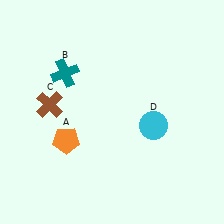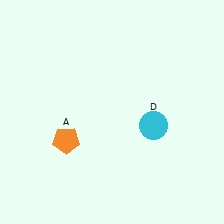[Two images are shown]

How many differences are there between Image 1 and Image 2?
There are 2 differences between the two images.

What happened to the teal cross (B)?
The teal cross (B) was removed in Image 2. It was in the top-left area of Image 1.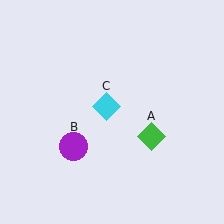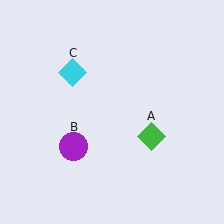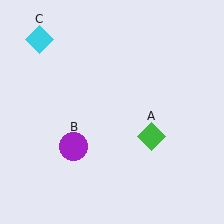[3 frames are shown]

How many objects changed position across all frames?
1 object changed position: cyan diamond (object C).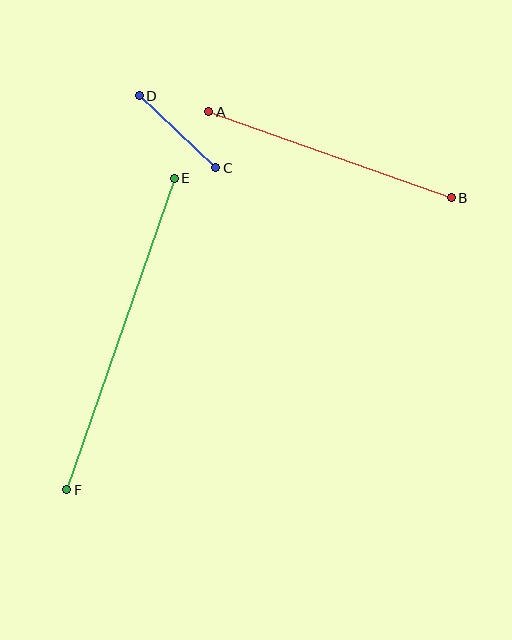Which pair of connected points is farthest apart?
Points E and F are farthest apart.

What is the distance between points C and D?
The distance is approximately 105 pixels.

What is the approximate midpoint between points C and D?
The midpoint is at approximately (178, 132) pixels.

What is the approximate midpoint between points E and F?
The midpoint is at approximately (120, 334) pixels.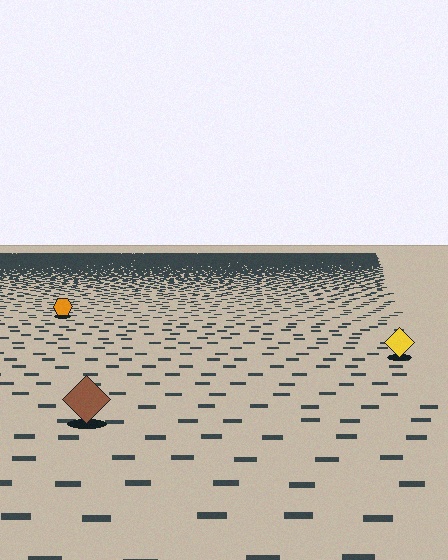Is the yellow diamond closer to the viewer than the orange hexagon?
Yes. The yellow diamond is closer — you can tell from the texture gradient: the ground texture is coarser near it.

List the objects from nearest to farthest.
From nearest to farthest: the brown diamond, the yellow diamond, the orange hexagon.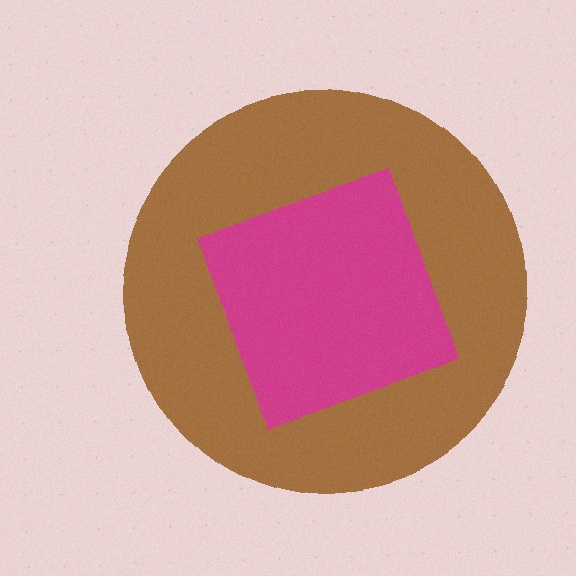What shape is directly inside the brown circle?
The magenta diamond.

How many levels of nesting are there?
2.